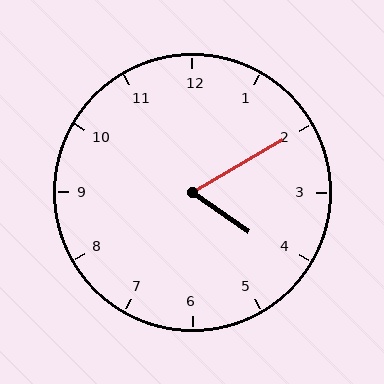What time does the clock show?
4:10.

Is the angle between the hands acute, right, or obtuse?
It is acute.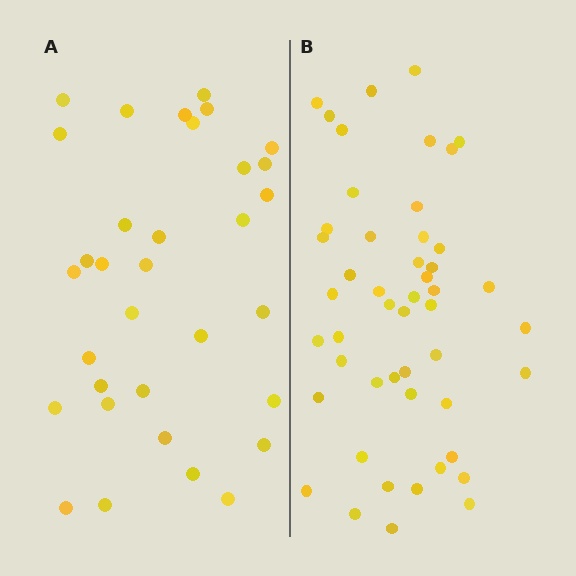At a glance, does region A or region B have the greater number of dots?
Region B (the right region) has more dots.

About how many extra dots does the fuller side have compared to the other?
Region B has approximately 15 more dots than region A.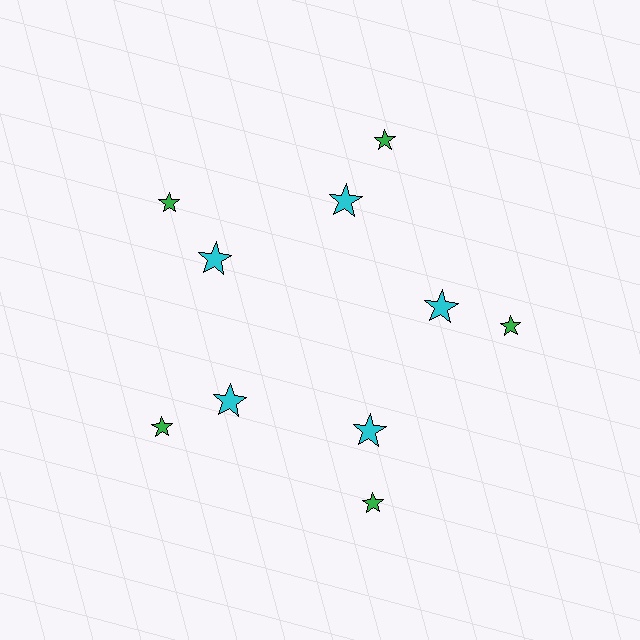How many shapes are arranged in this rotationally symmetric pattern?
There are 10 shapes, arranged in 5 groups of 2.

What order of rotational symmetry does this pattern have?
This pattern has 5-fold rotational symmetry.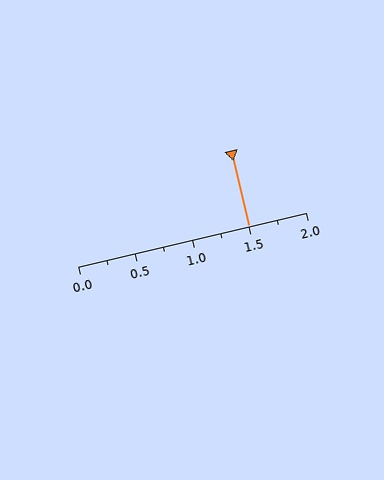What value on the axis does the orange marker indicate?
The marker indicates approximately 1.5.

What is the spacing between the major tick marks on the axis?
The major ticks are spaced 0.5 apart.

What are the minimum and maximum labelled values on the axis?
The axis runs from 0.0 to 2.0.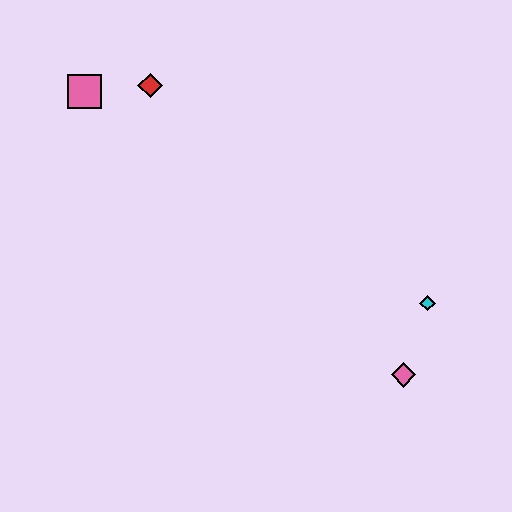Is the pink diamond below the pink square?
Yes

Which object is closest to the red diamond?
The pink square is closest to the red diamond.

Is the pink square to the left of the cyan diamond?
Yes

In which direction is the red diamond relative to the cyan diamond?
The red diamond is to the left of the cyan diamond.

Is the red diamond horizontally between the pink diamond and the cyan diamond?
No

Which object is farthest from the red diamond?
The pink diamond is farthest from the red diamond.